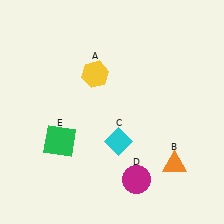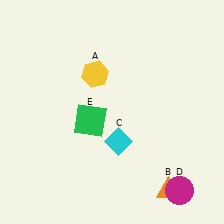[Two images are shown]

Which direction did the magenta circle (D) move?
The magenta circle (D) moved right.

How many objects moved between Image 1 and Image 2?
3 objects moved between the two images.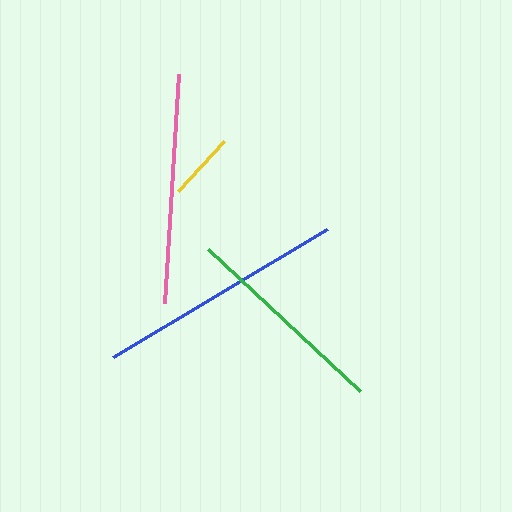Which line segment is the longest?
The blue line is the longest at approximately 248 pixels.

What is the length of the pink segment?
The pink segment is approximately 229 pixels long.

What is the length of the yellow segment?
The yellow segment is approximately 68 pixels long.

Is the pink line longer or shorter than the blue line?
The blue line is longer than the pink line.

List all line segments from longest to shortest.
From longest to shortest: blue, pink, green, yellow.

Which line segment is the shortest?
The yellow line is the shortest at approximately 68 pixels.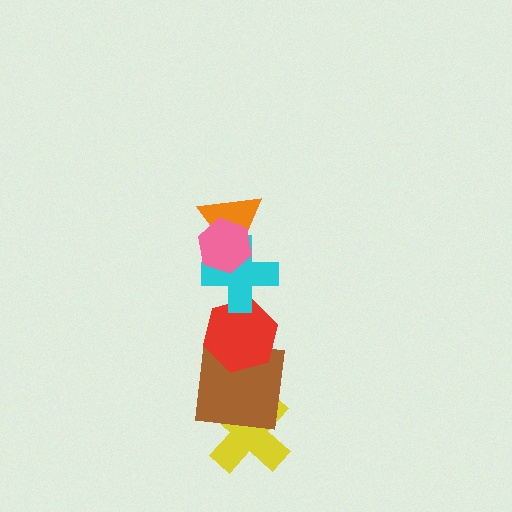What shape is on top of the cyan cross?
The orange triangle is on top of the cyan cross.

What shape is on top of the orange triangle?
The pink hexagon is on top of the orange triangle.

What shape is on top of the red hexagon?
The cyan cross is on top of the red hexagon.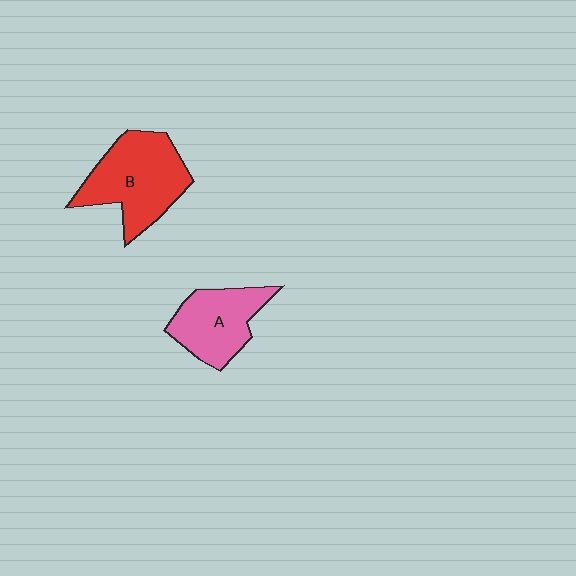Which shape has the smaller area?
Shape A (pink).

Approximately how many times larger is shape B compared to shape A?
Approximately 1.3 times.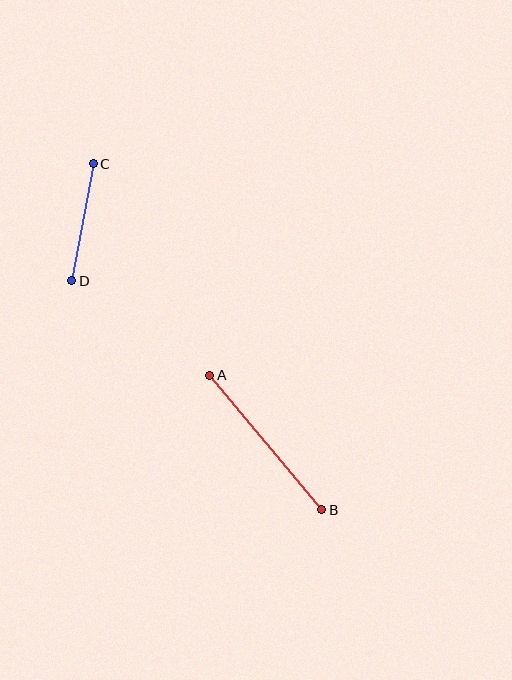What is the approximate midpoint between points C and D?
The midpoint is at approximately (82, 222) pixels.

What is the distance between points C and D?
The distance is approximately 119 pixels.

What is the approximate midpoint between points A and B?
The midpoint is at approximately (266, 443) pixels.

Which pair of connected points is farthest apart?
Points A and B are farthest apart.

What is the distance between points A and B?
The distance is approximately 175 pixels.